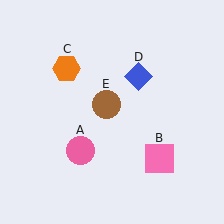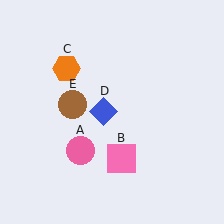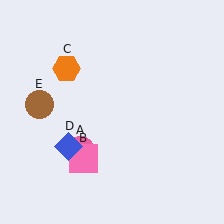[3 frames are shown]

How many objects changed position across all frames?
3 objects changed position: pink square (object B), blue diamond (object D), brown circle (object E).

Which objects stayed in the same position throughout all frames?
Pink circle (object A) and orange hexagon (object C) remained stationary.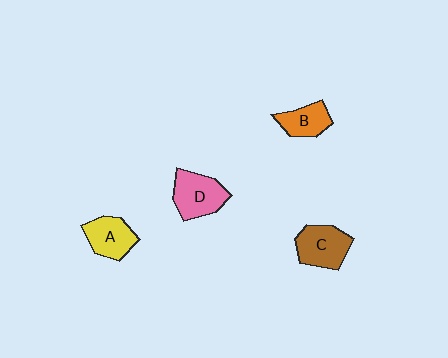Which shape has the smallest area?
Shape B (orange).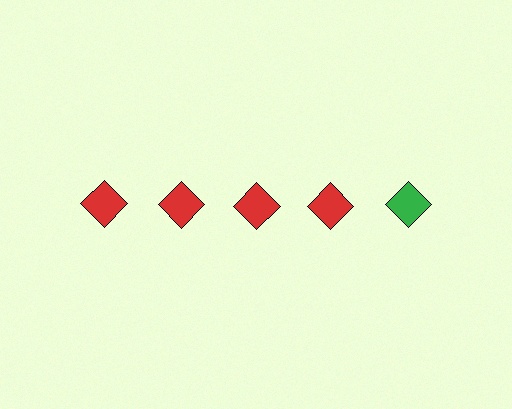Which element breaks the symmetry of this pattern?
The green diamond in the top row, rightmost column breaks the symmetry. All other shapes are red diamonds.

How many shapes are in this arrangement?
There are 5 shapes arranged in a grid pattern.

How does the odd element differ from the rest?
It has a different color: green instead of red.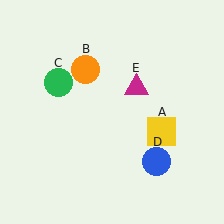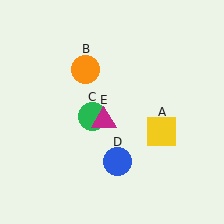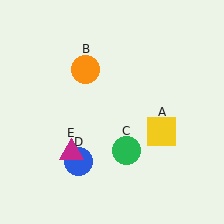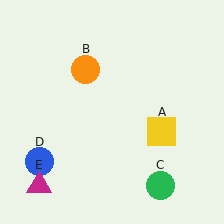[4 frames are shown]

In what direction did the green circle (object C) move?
The green circle (object C) moved down and to the right.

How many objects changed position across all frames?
3 objects changed position: green circle (object C), blue circle (object D), magenta triangle (object E).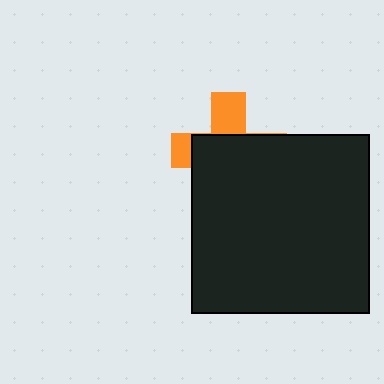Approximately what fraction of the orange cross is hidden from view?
Roughly 69% of the orange cross is hidden behind the black rectangle.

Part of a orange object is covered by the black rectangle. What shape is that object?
It is a cross.